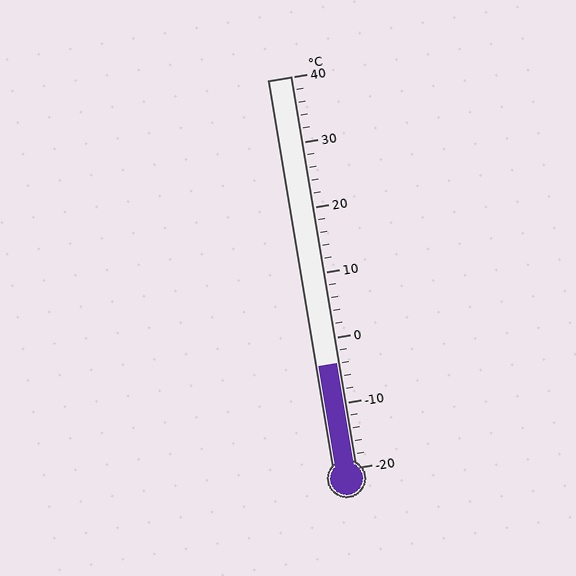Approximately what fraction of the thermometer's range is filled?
The thermometer is filled to approximately 25% of its range.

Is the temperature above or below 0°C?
The temperature is below 0°C.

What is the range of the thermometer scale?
The thermometer scale ranges from -20°C to 40°C.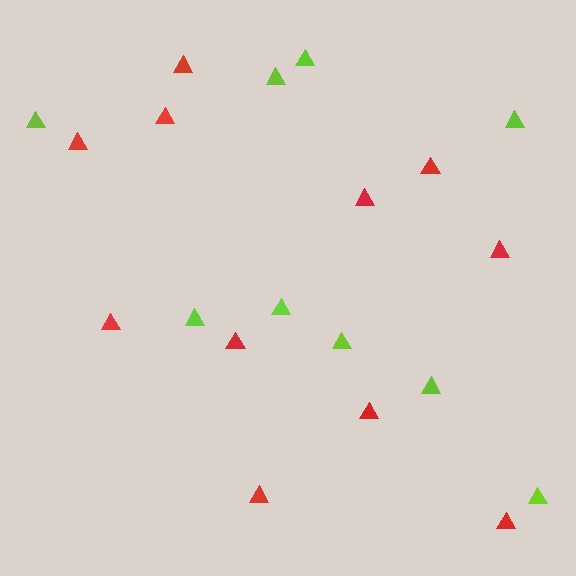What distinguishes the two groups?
There are 2 groups: one group of lime triangles (9) and one group of red triangles (11).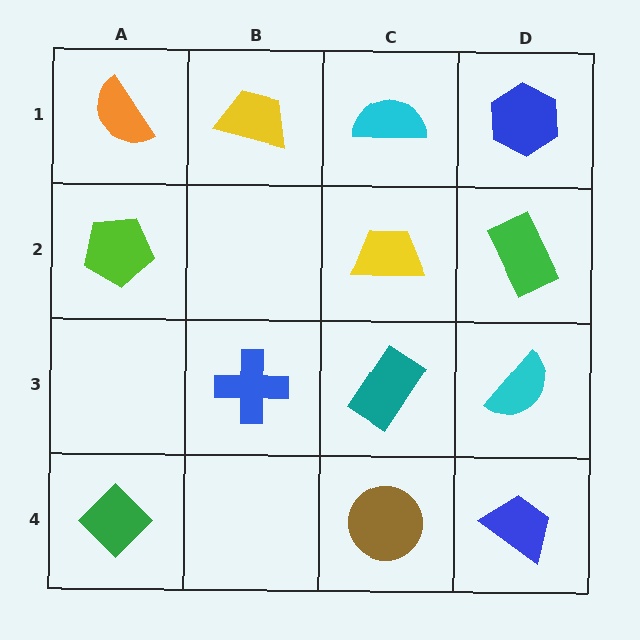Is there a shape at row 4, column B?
No, that cell is empty.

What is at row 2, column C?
A yellow trapezoid.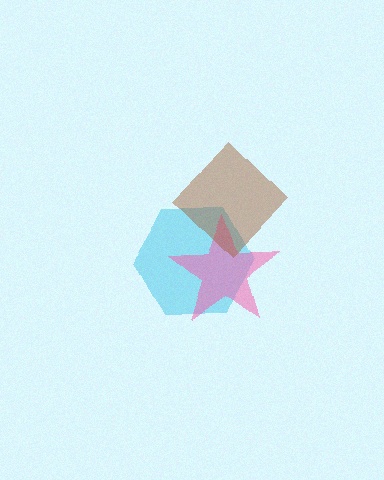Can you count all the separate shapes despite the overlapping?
Yes, there are 3 separate shapes.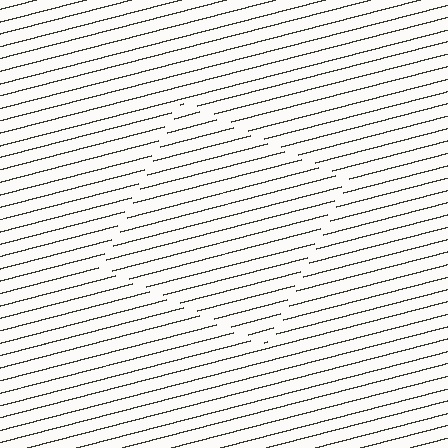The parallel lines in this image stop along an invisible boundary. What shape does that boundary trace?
An illusory square. The interior of the shape contains the same grating, shifted by half a period — the contour is defined by the phase discontinuity where line-ends from the inner and outer gratings abut.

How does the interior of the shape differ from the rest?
The interior of the shape contains the same grating, shifted by half a period — the contour is defined by the phase discontinuity where line-ends from the inner and outer gratings abut.